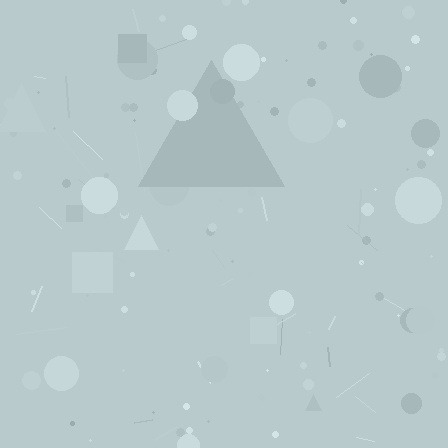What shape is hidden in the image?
A triangle is hidden in the image.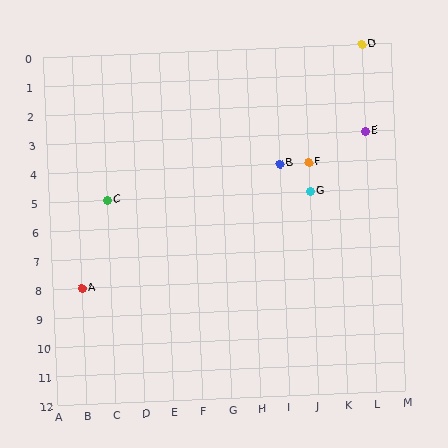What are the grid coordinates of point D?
Point D is at grid coordinates (L, 0).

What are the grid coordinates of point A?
Point A is at grid coordinates (B, 8).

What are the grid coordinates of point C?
Point C is at grid coordinates (C, 5).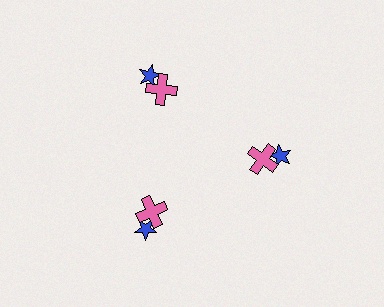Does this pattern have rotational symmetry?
Yes, this pattern has 3-fold rotational symmetry. It looks the same after rotating 120 degrees around the center.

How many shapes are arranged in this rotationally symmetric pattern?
There are 6 shapes, arranged in 3 groups of 2.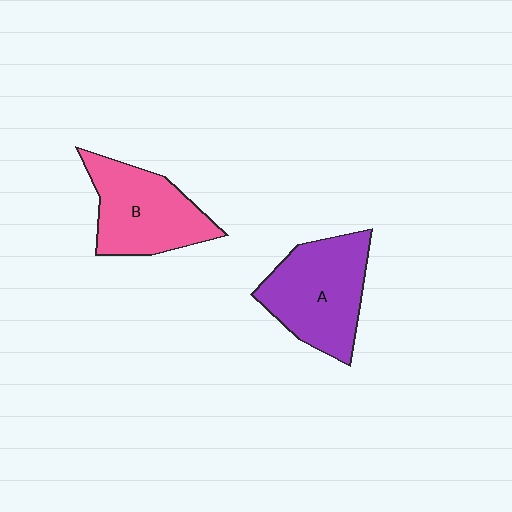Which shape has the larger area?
Shape A (purple).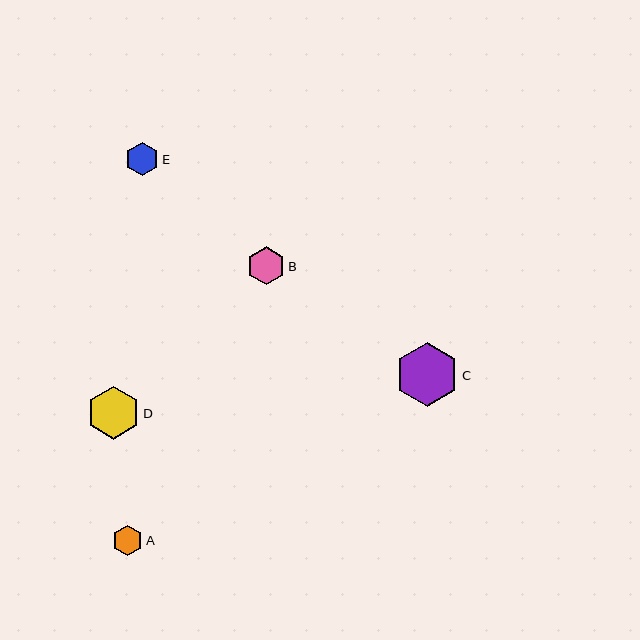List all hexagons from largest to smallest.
From largest to smallest: C, D, B, E, A.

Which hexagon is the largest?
Hexagon C is the largest with a size of approximately 63 pixels.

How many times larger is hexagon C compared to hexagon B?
Hexagon C is approximately 1.7 times the size of hexagon B.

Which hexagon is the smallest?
Hexagon A is the smallest with a size of approximately 31 pixels.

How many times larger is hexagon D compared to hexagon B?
Hexagon D is approximately 1.4 times the size of hexagon B.